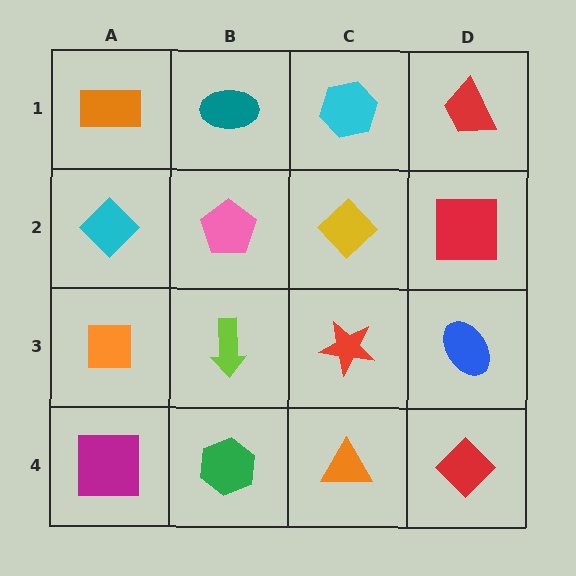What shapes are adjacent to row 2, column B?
A teal ellipse (row 1, column B), a lime arrow (row 3, column B), a cyan diamond (row 2, column A), a yellow diamond (row 2, column C).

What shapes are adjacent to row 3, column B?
A pink pentagon (row 2, column B), a green hexagon (row 4, column B), an orange square (row 3, column A), a red star (row 3, column C).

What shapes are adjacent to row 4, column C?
A red star (row 3, column C), a green hexagon (row 4, column B), a red diamond (row 4, column D).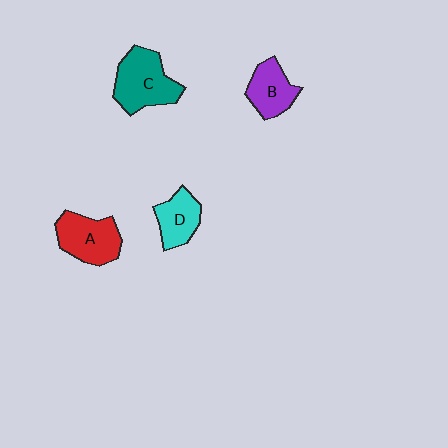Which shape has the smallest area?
Shape D (cyan).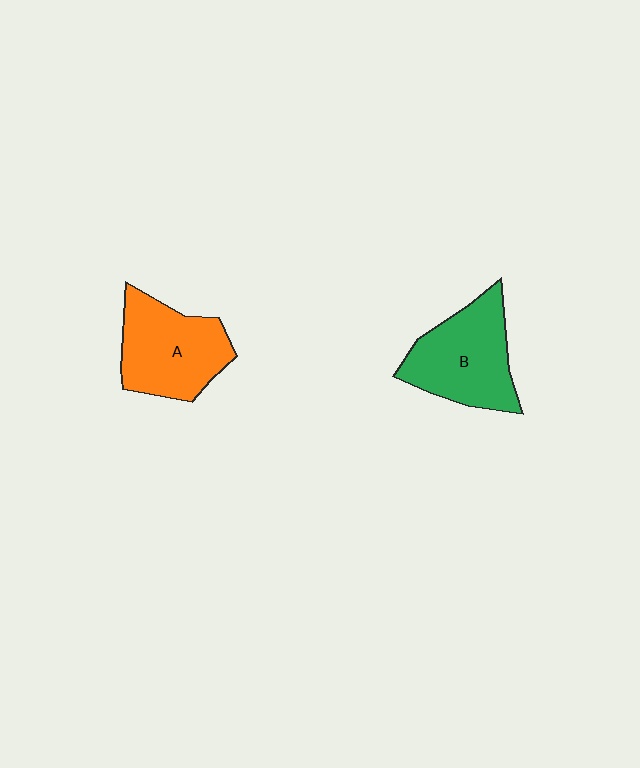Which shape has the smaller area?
Shape A (orange).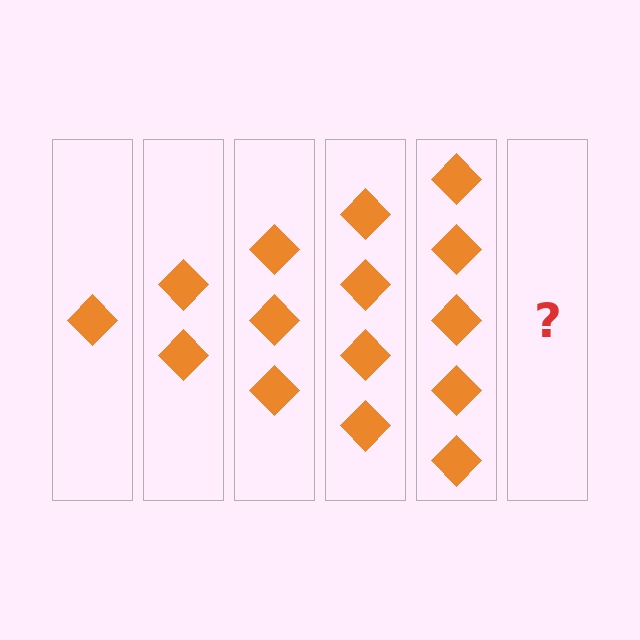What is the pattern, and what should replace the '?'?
The pattern is that each step adds one more diamond. The '?' should be 6 diamonds.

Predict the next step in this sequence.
The next step is 6 diamonds.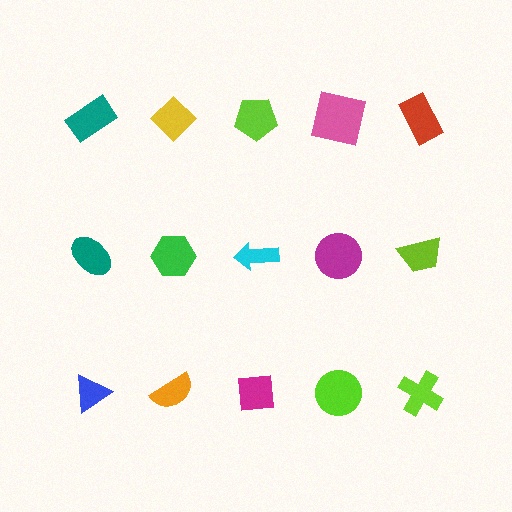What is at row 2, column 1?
A teal ellipse.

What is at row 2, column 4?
A magenta circle.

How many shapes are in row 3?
5 shapes.